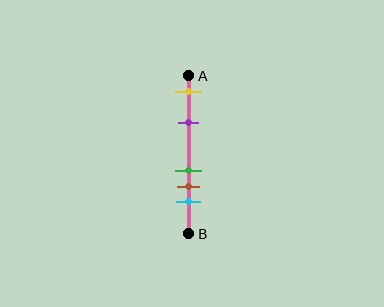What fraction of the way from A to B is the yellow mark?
The yellow mark is approximately 10% (0.1) of the way from A to B.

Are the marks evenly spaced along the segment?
No, the marks are not evenly spaced.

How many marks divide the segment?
There are 5 marks dividing the segment.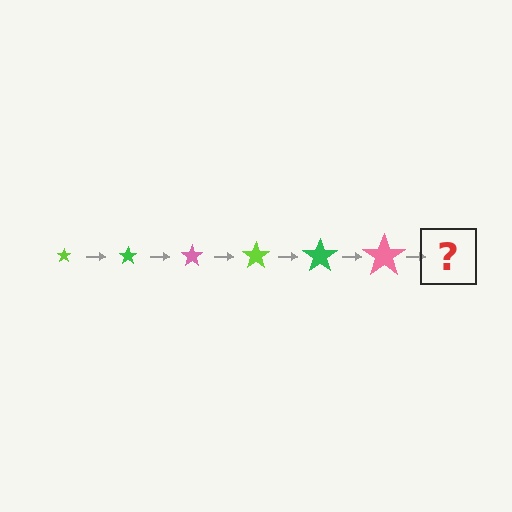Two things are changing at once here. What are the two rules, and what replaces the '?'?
The two rules are that the star grows larger each step and the color cycles through lime, green, and pink. The '?' should be a lime star, larger than the previous one.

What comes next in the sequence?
The next element should be a lime star, larger than the previous one.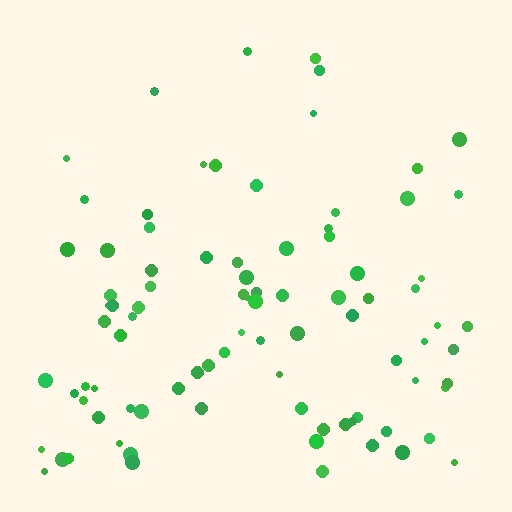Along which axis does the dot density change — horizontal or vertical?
Vertical.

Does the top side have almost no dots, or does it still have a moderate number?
Still a moderate number, just noticeably fewer than the bottom.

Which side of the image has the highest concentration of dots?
The bottom.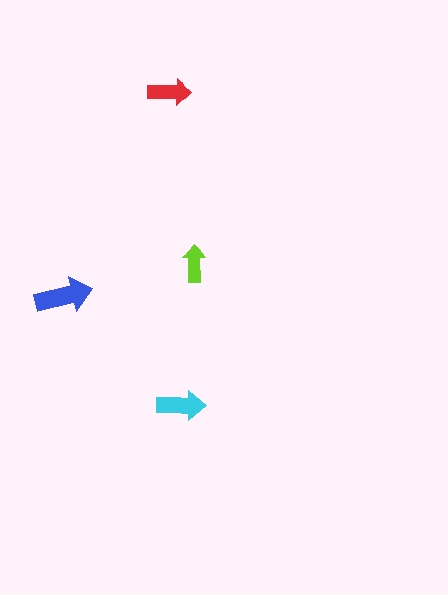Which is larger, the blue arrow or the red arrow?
The blue one.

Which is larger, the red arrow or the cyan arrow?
The cyan one.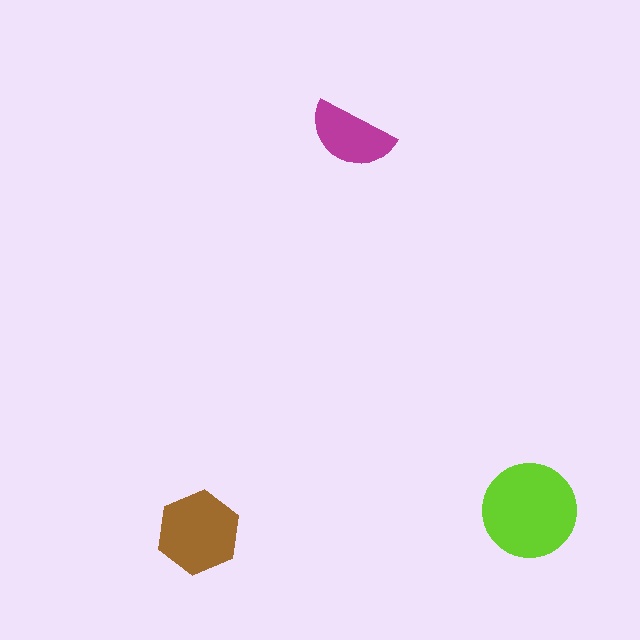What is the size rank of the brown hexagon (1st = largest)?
2nd.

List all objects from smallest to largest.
The magenta semicircle, the brown hexagon, the lime circle.